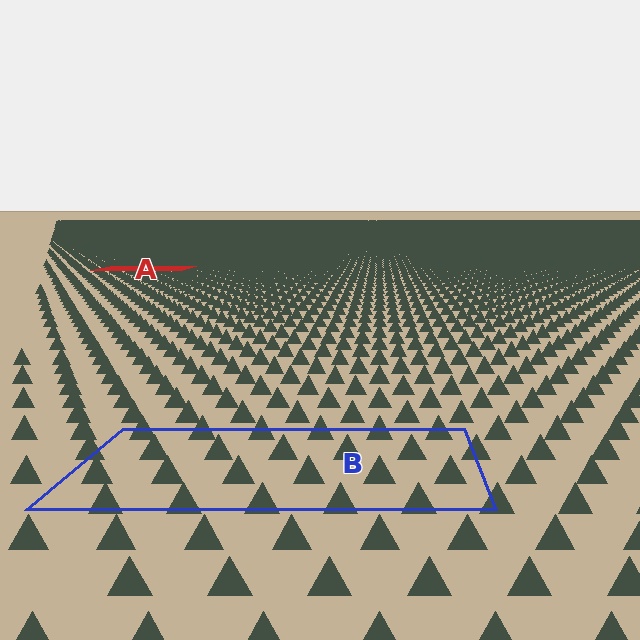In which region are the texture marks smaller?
The texture marks are smaller in region A, because it is farther away.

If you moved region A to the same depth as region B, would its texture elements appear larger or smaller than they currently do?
They would appear larger. At a closer depth, the same texture elements are projected at a bigger on-screen size.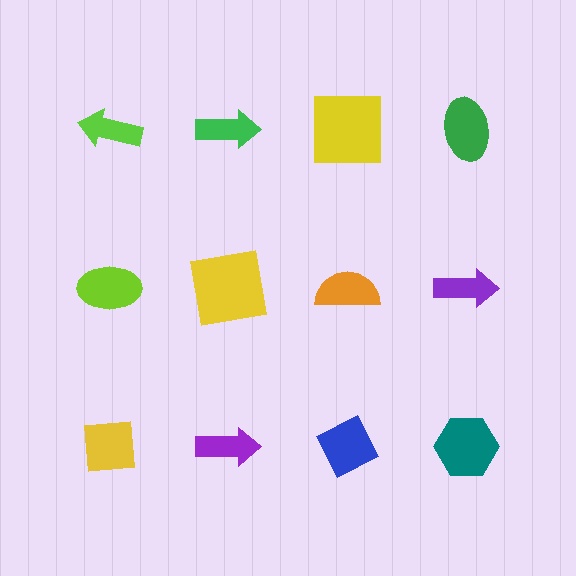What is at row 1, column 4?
A green ellipse.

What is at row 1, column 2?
A green arrow.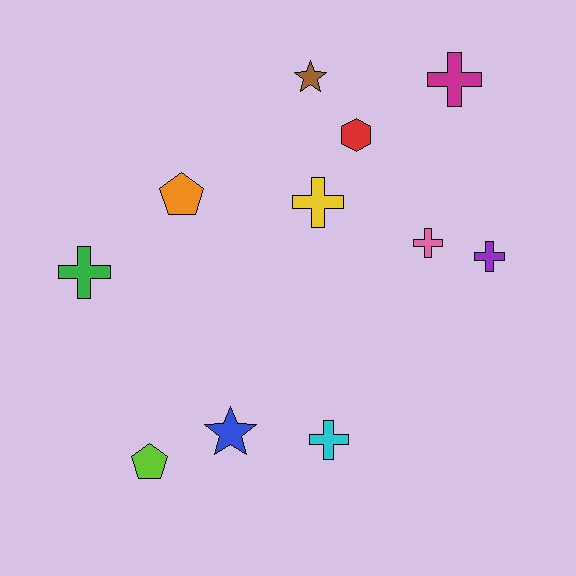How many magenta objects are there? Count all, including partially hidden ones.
There is 1 magenta object.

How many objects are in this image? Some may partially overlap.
There are 11 objects.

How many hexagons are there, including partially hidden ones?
There is 1 hexagon.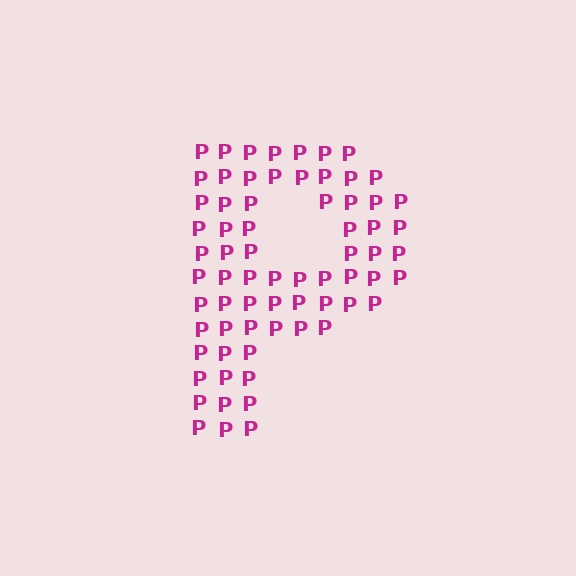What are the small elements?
The small elements are letter P's.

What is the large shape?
The large shape is the letter P.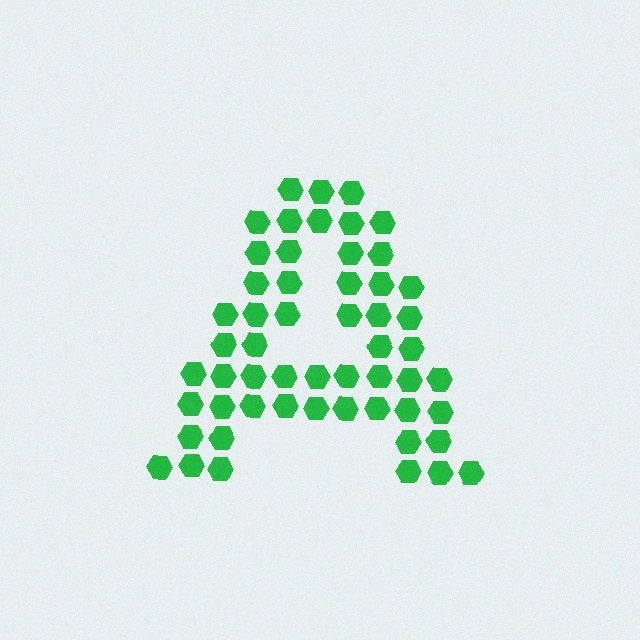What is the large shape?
The large shape is the letter A.